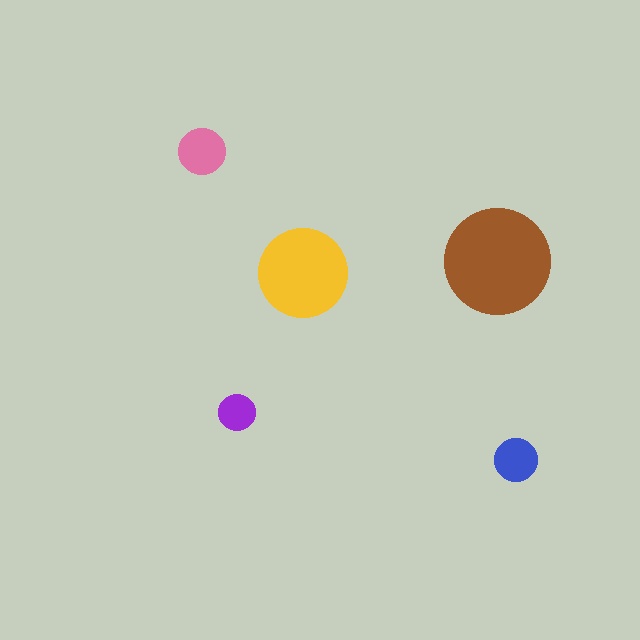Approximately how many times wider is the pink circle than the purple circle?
About 1.5 times wider.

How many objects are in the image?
There are 5 objects in the image.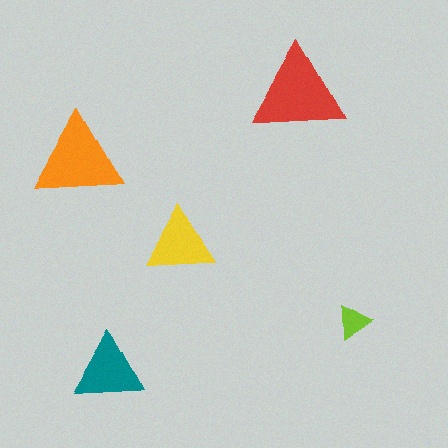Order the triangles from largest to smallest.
the red one, the orange one, the teal one, the yellow one, the lime one.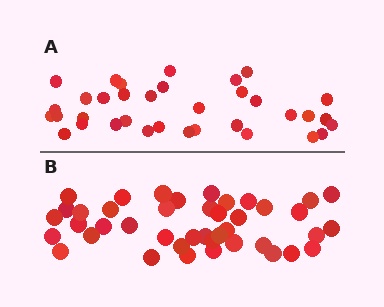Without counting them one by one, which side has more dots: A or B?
Region B (the bottom region) has more dots.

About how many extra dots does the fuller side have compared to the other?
Region B has roughly 8 or so more dots than region A.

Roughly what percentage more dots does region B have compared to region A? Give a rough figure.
About 20% more.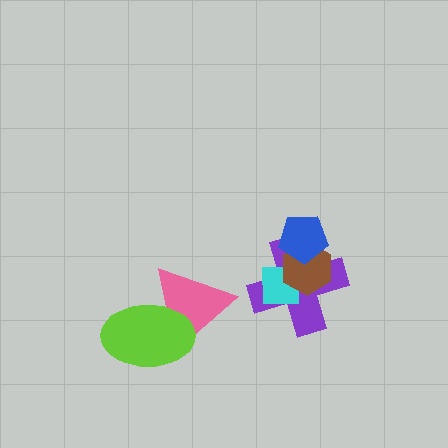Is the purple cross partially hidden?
Yes, it is partially covered by another shape.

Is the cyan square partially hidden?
Yes, it is partially covered by another shape.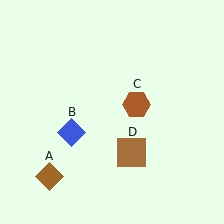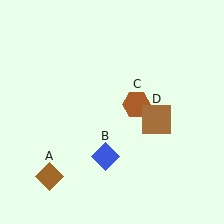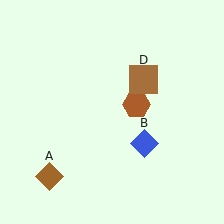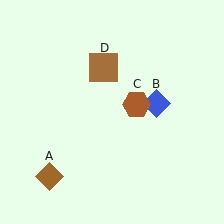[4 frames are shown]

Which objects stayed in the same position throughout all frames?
Brown diamond (object A) and brown hexagon (object C) remained stationary.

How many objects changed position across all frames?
2 objects changed position: blue diamond (object B), brown square (object D).